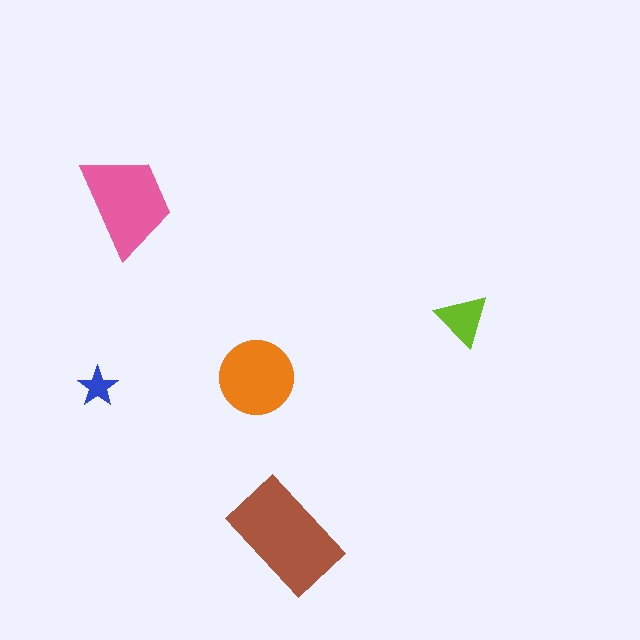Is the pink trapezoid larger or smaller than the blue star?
Larger.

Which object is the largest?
The brown rectangle.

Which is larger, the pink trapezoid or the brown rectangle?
The brown rectangle.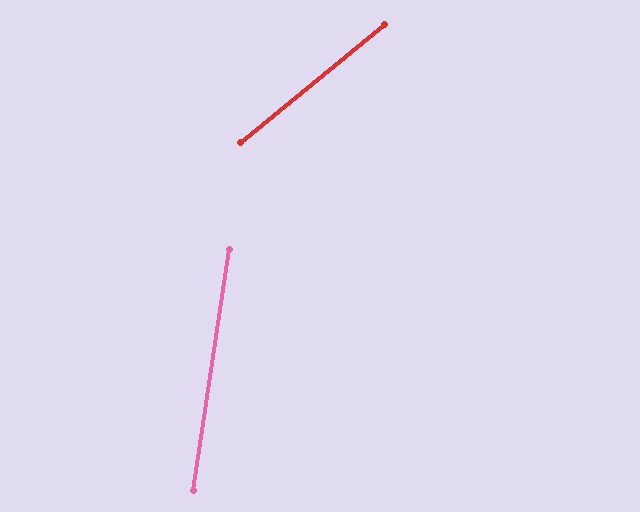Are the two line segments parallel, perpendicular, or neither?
Neither parallel nor perpendicular — they differ by about 42°.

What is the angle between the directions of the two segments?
Approximately 42 degrees.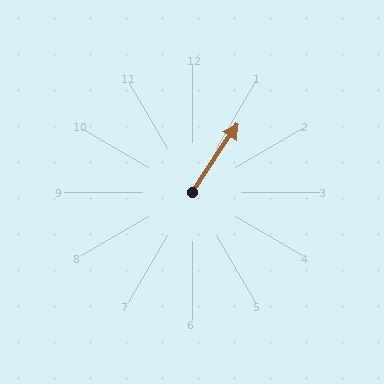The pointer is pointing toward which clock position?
Roughly 1 o'clock.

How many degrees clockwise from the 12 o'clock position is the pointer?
Approximately 34 degrees.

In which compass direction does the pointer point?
Northeast.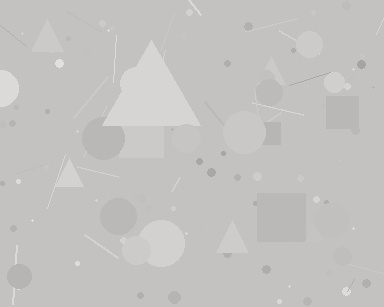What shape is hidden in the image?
A triangle is hidden in the image.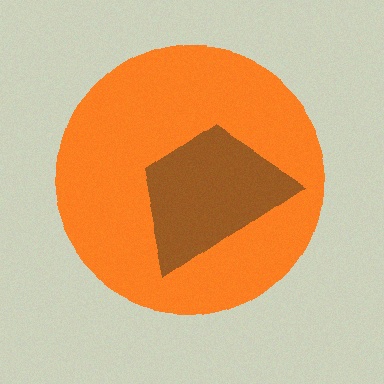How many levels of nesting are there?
2.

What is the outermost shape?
The orange circle.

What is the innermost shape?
The brown trapezoid.